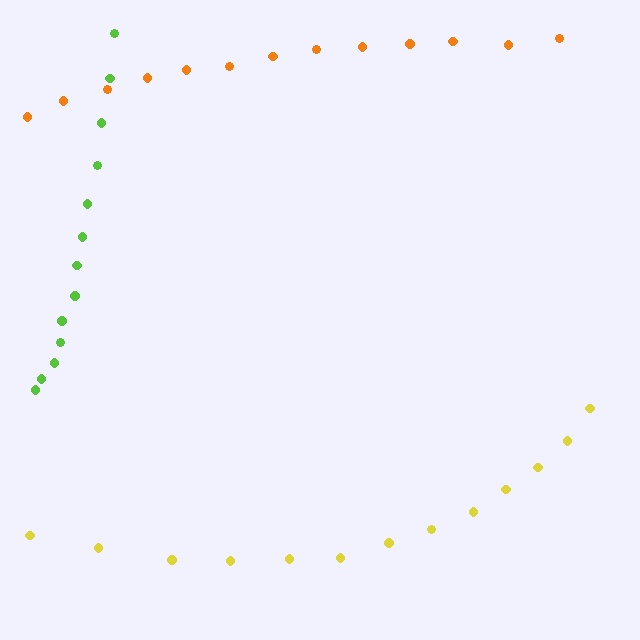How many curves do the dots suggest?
There are 3 distinct paths.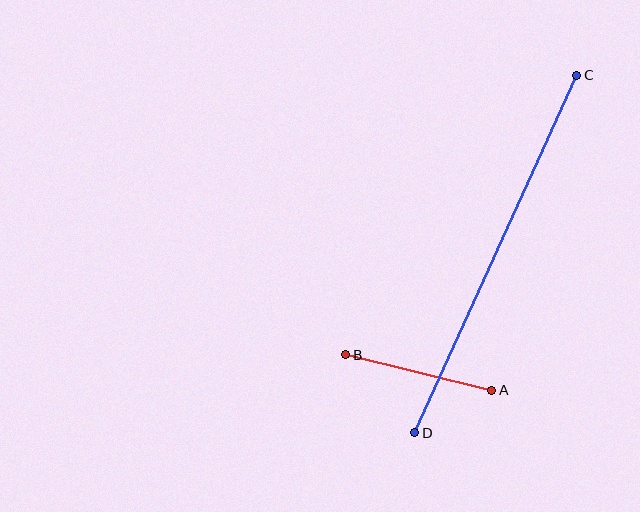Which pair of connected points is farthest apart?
Points C and D are farthest apart.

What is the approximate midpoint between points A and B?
The midpoint is at approximately (419, 373) pixels.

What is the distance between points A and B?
The distance is approximately 150 pixels.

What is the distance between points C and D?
The distance is approximately 393 pixels.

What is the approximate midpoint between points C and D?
The midpoint is at approximately (496, 254) pixels.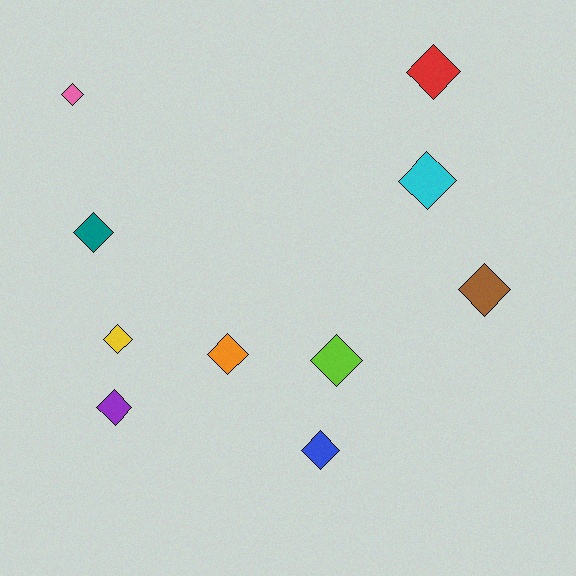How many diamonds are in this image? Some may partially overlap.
There are 10 diamonds.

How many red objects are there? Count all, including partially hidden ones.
There is 1 red object.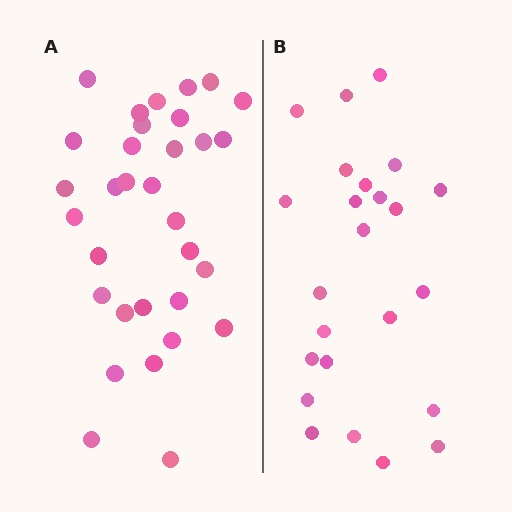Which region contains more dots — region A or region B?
Region A (the left region) has more dots.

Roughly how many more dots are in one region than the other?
Region A has roughly 8 or so more dots than region B.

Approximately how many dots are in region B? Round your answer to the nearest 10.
About 20 dots. (The exact count is 24, which rounds to 20.)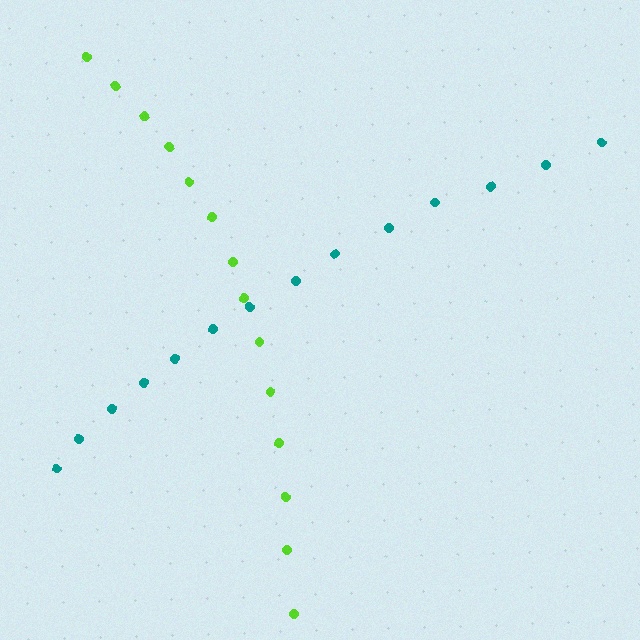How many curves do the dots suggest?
There are 2 distinct paths.